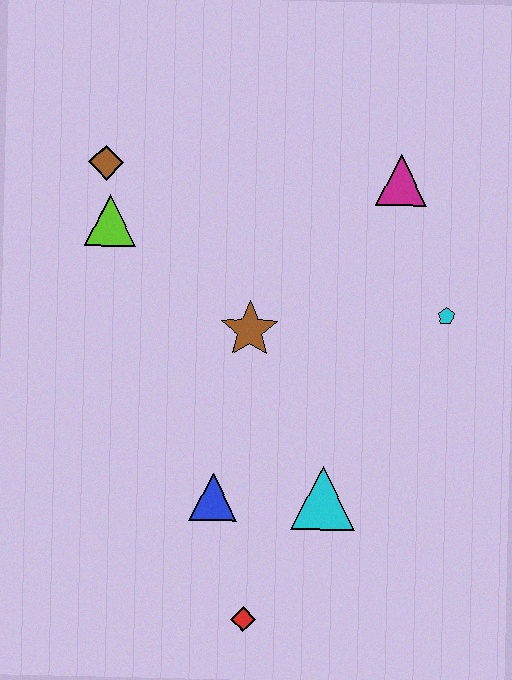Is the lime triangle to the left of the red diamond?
Yes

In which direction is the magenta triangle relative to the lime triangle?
The magenta triangle is to the right of the lime triangle.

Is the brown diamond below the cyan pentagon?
No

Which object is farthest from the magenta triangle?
The red diamond is farthest from the magenta triangle.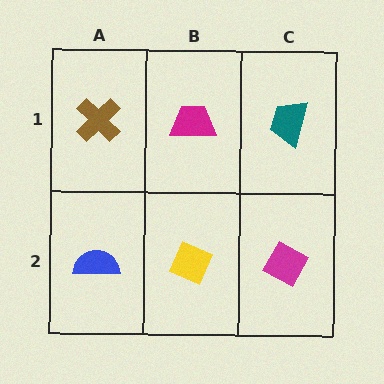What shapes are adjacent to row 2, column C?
A teal trapezoid (row 1, column C), a yellow diamond (row 2, column B).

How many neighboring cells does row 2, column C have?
2.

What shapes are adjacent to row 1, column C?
A magenta diamond (row 2, column C), a magenta trapezoid (row 1, column B).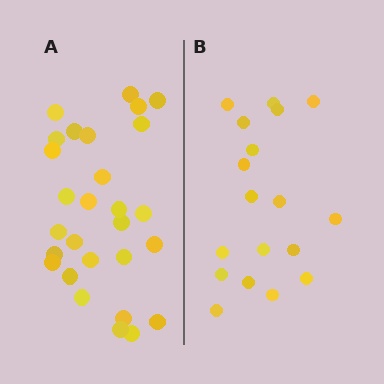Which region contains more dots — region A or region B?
Region A (the left region) has more dots.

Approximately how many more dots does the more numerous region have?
Region A has roughly 10 or so more dots than region B.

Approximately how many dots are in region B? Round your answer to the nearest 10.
About 20 dots. (The exact count is 18, which rounds to 20.)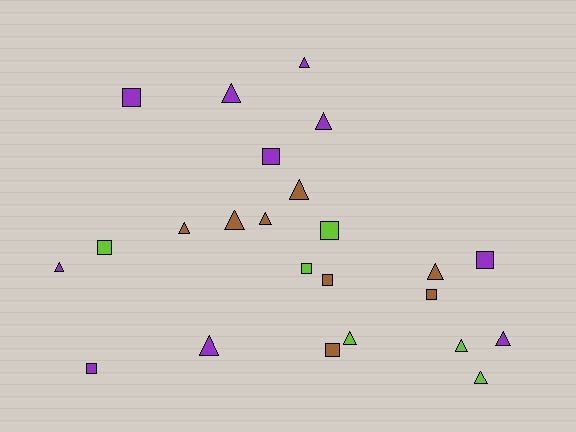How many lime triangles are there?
There are 3 lime triangles.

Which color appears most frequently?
Purple, with 10 objects.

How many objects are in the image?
There are 24 objects.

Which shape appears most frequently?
Triangle, with 14 objects.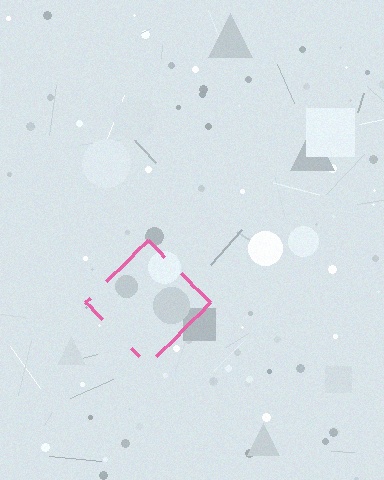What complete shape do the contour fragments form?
The contour fragments form a diamond.